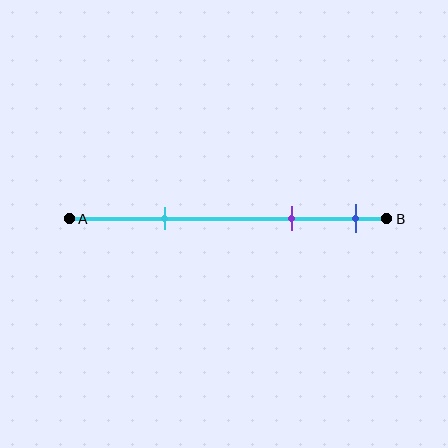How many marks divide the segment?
There are 3 marks dividing the segment.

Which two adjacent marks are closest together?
The purple and blue marks are the closest adjacent pair.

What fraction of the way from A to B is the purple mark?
The purple mark is approximately 70% (0.7) of the way from A to B.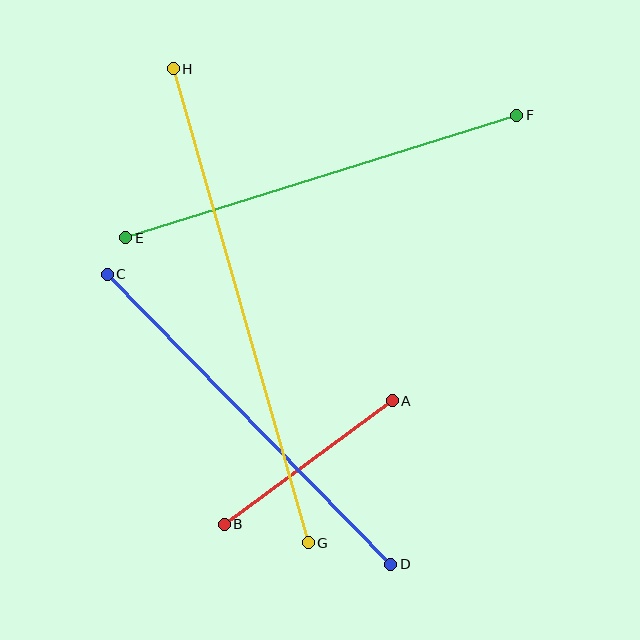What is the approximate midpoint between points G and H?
The midpoint is at approximately (241, 306) pixels.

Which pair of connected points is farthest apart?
Points G and H are farthest apart.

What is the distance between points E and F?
The distance is approximately 410 pixels.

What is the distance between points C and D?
The distance is approximately 406 pixels.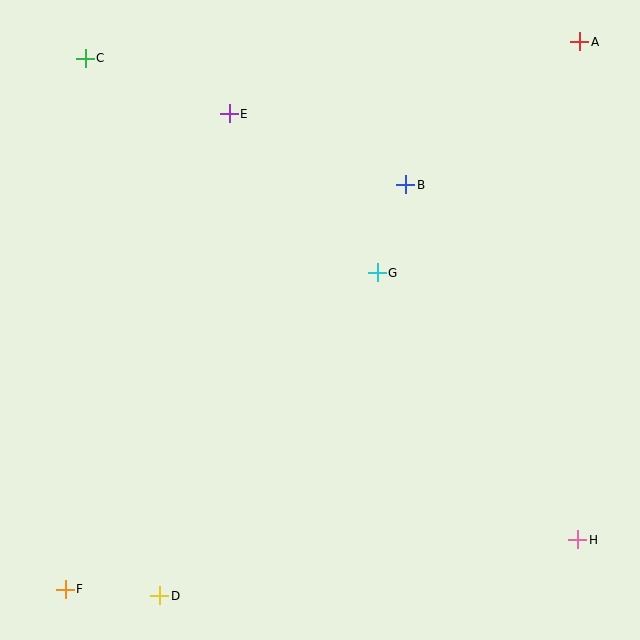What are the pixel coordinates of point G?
Point G is at (377, 273).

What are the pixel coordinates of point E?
Point E is at (229, 114).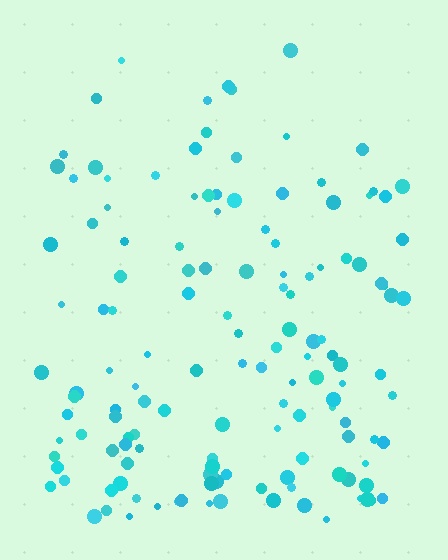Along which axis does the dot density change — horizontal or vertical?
Vertical.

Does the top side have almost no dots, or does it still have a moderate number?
Still a moderate number, just noticeably fewer than the bottom.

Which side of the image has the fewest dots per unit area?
The top.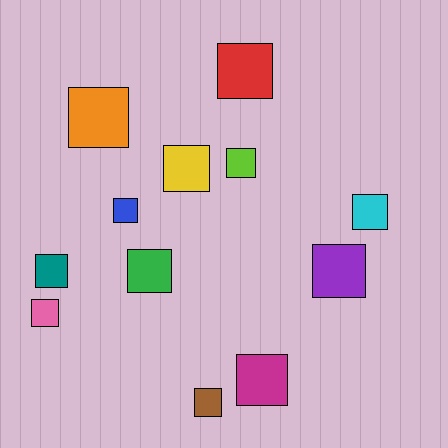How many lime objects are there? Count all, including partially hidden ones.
There is 1 lime object.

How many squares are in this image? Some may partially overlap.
There are 12 squares.